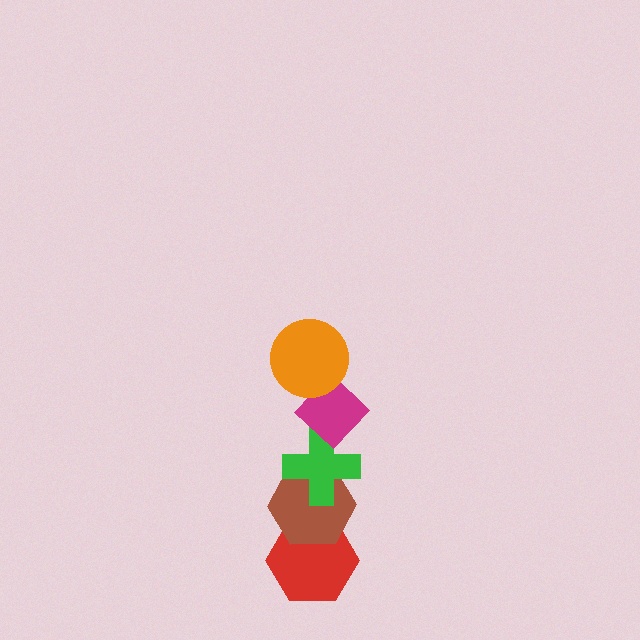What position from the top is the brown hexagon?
The brown hexagon is 4th from the top.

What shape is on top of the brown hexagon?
The green cross is on top of the brown hexagon.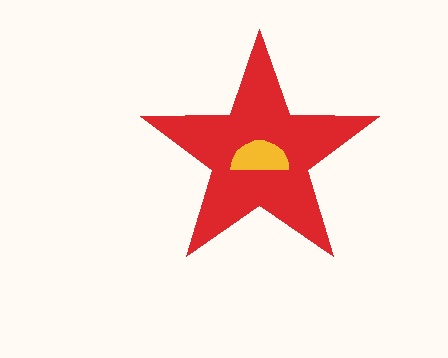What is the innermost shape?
The yellow semicircle.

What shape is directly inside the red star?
The yellow semicircle.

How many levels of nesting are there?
2.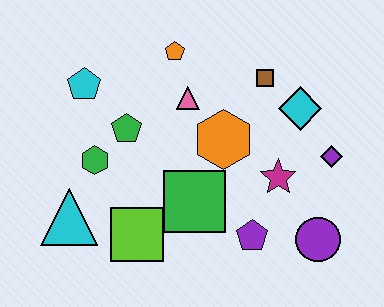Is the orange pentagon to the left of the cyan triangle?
No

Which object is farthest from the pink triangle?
The purple circle is farthest from the pink triangle.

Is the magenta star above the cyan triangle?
Yes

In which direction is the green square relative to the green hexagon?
The green square is to the right of the green hexagon.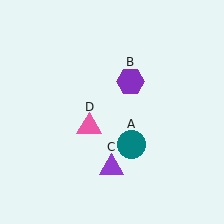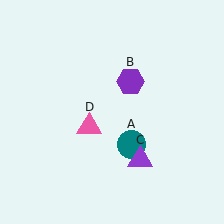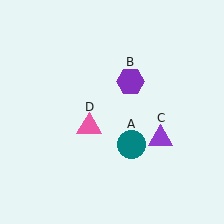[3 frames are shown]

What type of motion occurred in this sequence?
The purple triangle (object C) rotated counterclockwise around the center of the scene.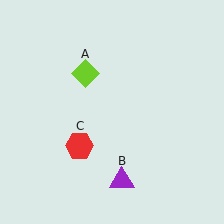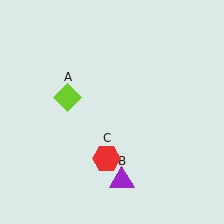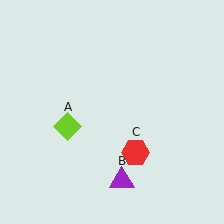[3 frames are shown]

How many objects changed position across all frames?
2 objects changed position: lime diamond (object A), red hexagon (object C).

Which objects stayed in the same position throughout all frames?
Purple triangle (object B) remained stationary.